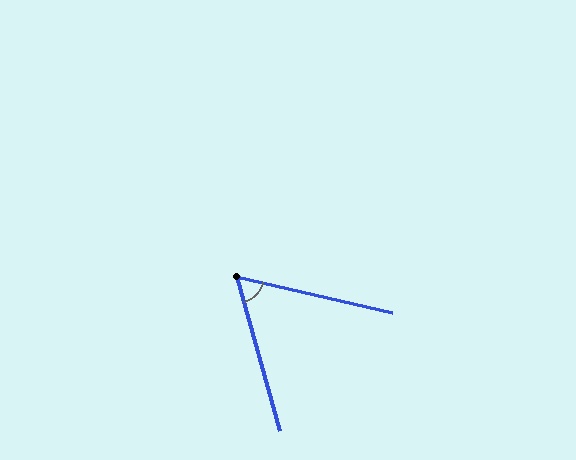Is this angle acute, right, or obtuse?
It is acute.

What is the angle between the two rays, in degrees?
Approximately 61 degrees.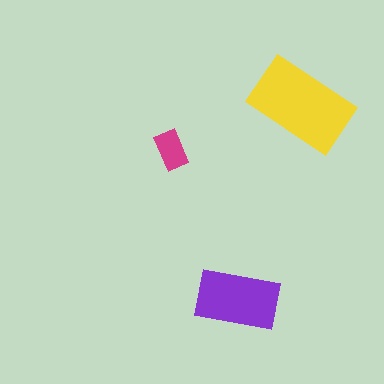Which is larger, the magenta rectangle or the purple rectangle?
The purple one.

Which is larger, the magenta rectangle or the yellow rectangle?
The yellow one.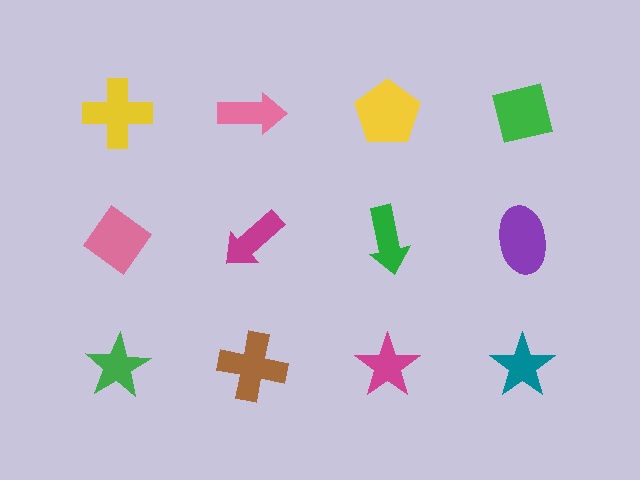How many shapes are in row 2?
4 shapes.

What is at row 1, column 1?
A yellow cross.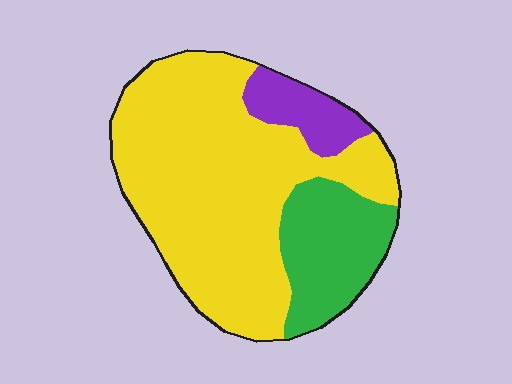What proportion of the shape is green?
Green covers 21% of the shape.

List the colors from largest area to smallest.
From largest to smallest: yellow, green, purple.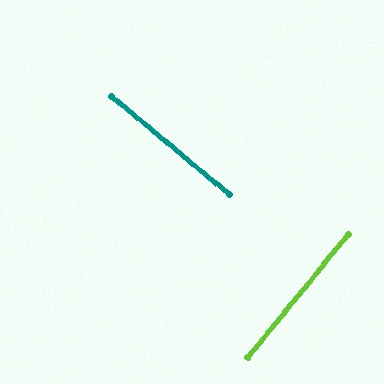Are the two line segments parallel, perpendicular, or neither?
Perpendicular — they meet at approximately 89°.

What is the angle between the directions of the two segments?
Approximately 89 degrees.